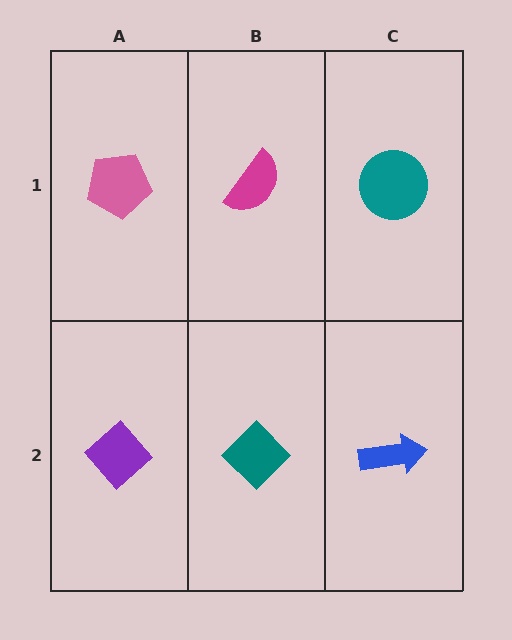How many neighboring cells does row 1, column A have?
2.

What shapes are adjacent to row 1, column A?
A purple diamond (row 2, column A), a magenta semicircle (row 1, column B).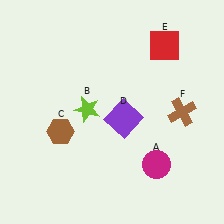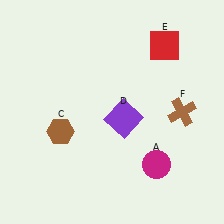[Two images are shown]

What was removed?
The lime star (B) was removed in Image 2.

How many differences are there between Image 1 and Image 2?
There is 1 difference between the two images.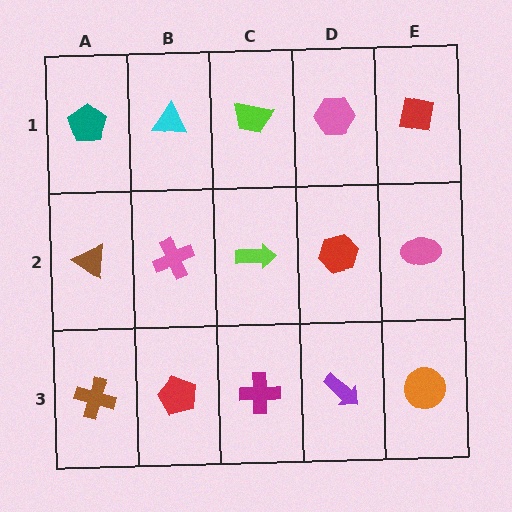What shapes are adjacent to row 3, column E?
A pink ellipse (row 2, column E), a purple arrow (row 3, column D).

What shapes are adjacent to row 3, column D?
A red hexagon (row 2, column D), a magenta cross (row 3, column C), an orange circle (row 3, column E).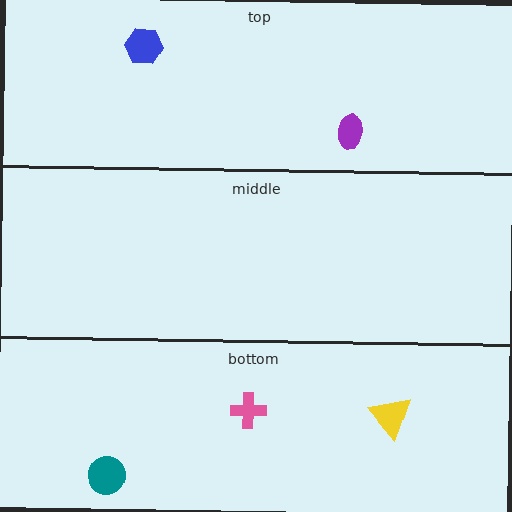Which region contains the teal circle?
The bottom region.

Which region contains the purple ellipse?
The top region.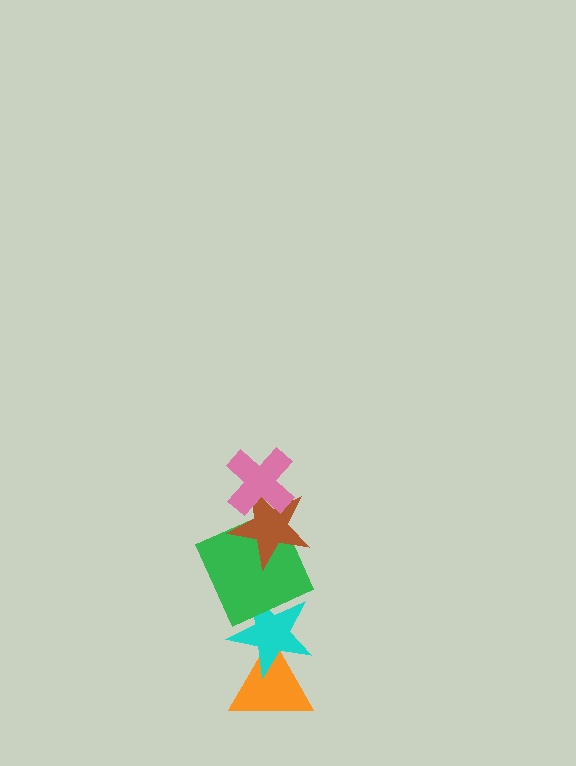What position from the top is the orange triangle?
The orange triangle is 5th from the top.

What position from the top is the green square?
The green square is 3rd from the top.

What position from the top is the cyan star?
The cyan star is 4th from the top.